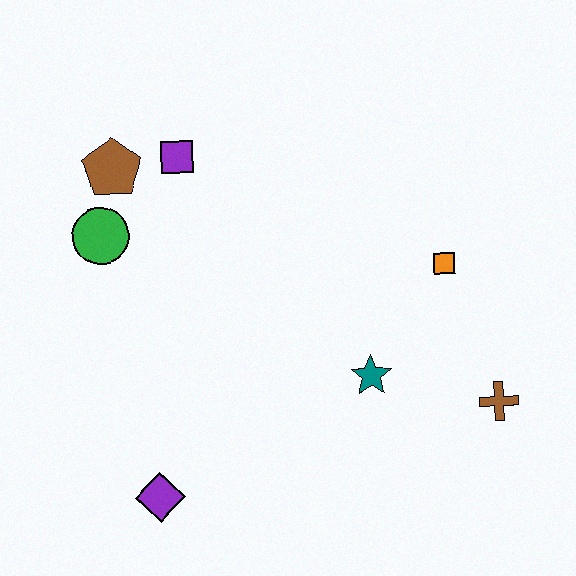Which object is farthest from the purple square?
The brown cross is farthest from the purple square.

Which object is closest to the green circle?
The brown pentagon is closest to the green circle.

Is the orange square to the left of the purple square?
No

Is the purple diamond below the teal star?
Yes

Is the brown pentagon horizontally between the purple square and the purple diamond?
No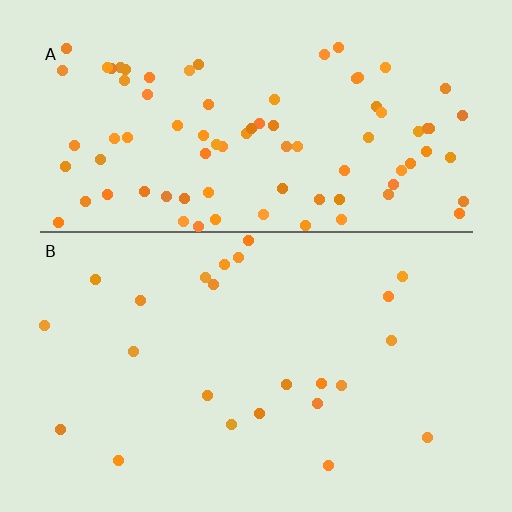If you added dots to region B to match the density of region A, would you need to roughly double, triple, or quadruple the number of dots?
Approximately quadruple.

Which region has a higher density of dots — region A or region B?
A (the top).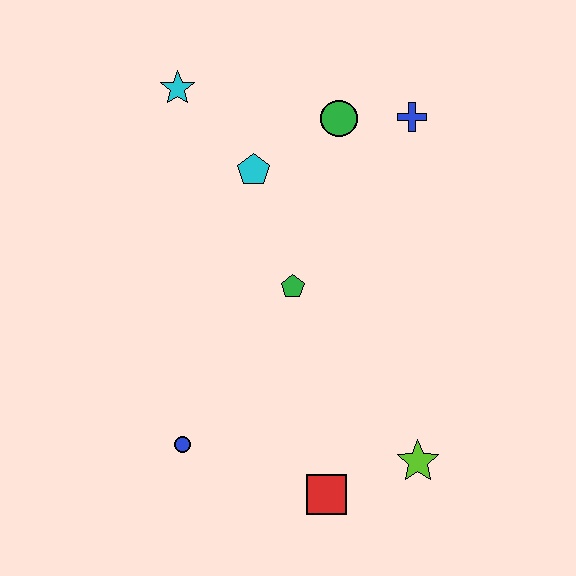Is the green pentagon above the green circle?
No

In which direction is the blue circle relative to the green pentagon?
The blue circle is below the green pentagon.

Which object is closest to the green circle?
The blue cross is closest to the green circle.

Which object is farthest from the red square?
The cyan star is farthest from the red square.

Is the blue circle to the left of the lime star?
Yes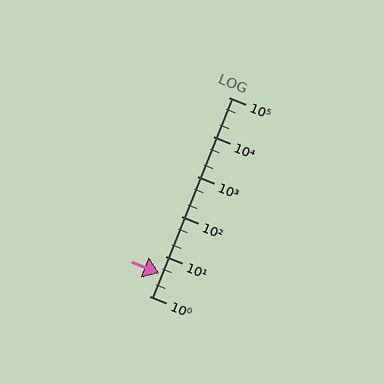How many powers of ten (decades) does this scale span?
The scale spans 5 decades, from 1 to 100000.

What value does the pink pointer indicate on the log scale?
The pointer indicates approximately 3.8.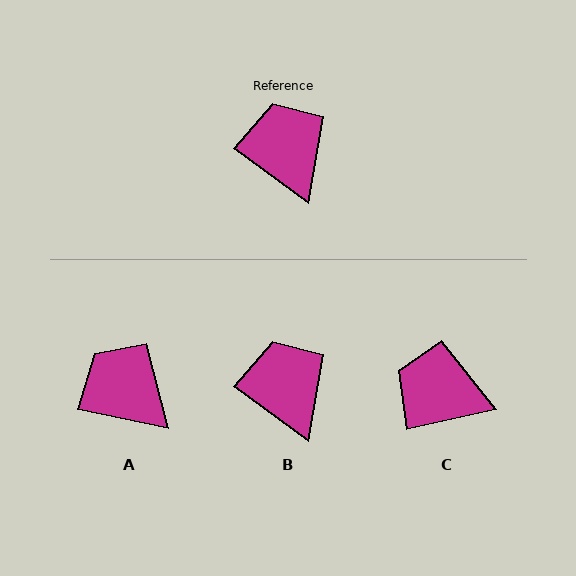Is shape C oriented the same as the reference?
No, it is off by about 49 degrees.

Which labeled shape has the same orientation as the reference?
B.